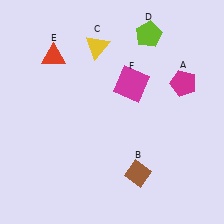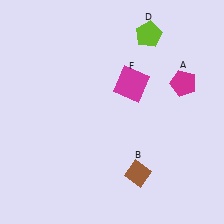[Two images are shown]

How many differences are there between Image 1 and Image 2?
There are 2 differences between the two images.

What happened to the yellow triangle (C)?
The yellow triangle (C) was removed in Image 2. It was in the top-left area of Image 1.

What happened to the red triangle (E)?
The red triangle (E) was removed in Image 2. It was in the top-left area of Image 1.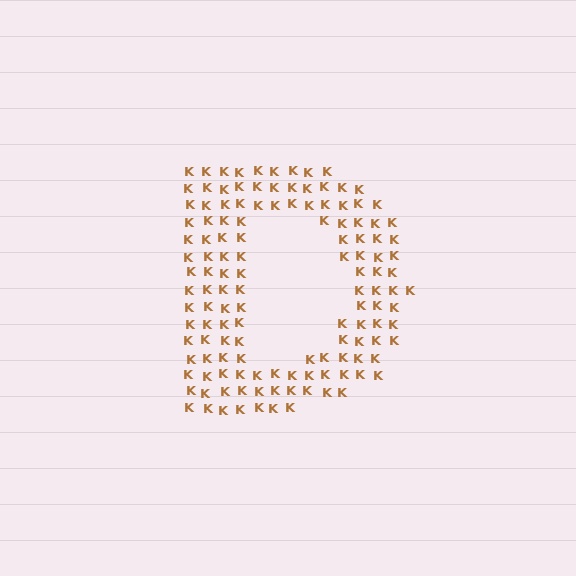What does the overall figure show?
The overall figure shows the letter D.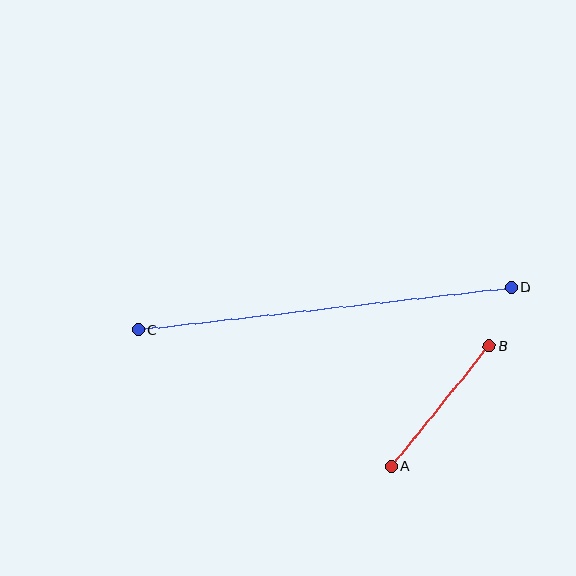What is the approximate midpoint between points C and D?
The midpoint is at approximately (325, 309) pixels.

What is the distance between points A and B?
The distance is approximately 155 pixels.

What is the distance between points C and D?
The distance is approximately 376 pixels.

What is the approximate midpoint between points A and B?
The midpoint is at approximately (440, 406) pixels.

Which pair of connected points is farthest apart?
Points C and D are farthest apart.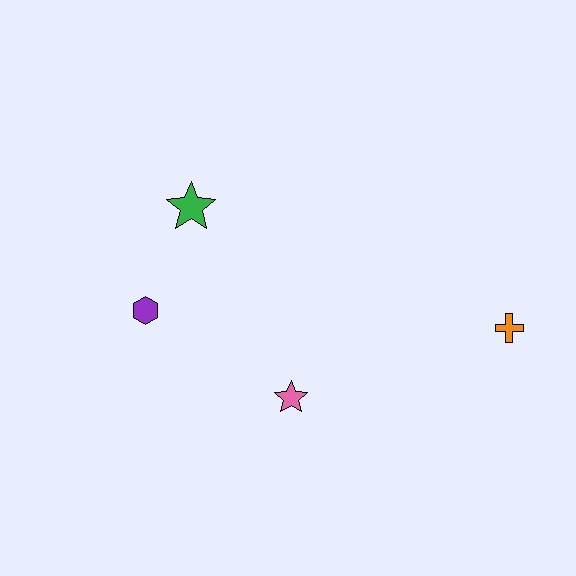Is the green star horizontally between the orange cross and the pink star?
No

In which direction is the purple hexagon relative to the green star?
The purple hexagon is below the green star.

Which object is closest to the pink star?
The purple hexagon is closest to the pink star.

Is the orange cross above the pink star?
Yes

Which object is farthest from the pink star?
The orange cross is farthest from the pink star.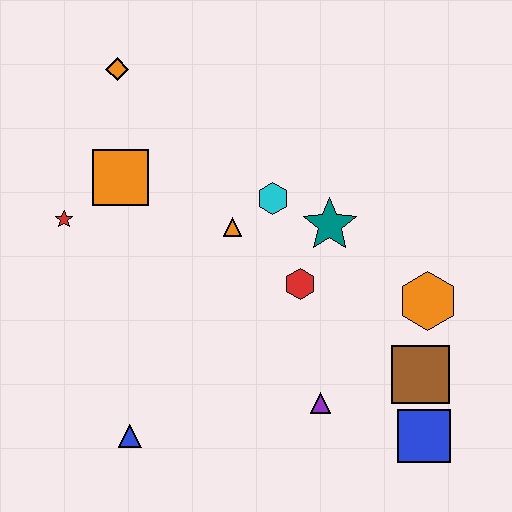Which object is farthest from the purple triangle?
The orange diamond is farthest from the purple triangle.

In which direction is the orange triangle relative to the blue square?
The orange triangle is above the blue square.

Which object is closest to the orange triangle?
The cyan hexagon is closest to the orange triangle.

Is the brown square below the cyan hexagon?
Yes